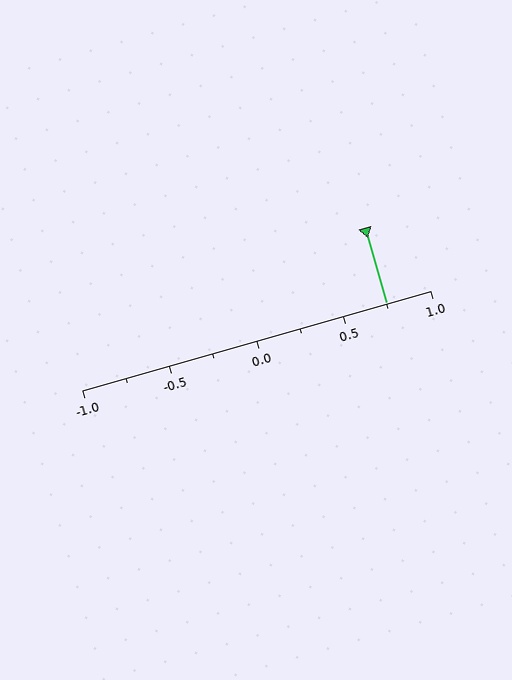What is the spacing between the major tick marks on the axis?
The major ticks are spaced 0.5 apart.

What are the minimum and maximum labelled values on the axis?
The axis runs from -1.0 to 1.0.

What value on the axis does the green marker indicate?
The marker indicates approximately 0.75.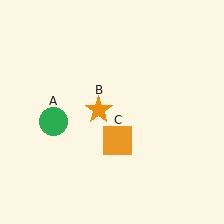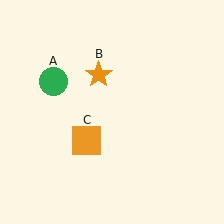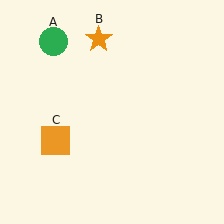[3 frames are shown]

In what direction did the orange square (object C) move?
The orange square (object C) moved left.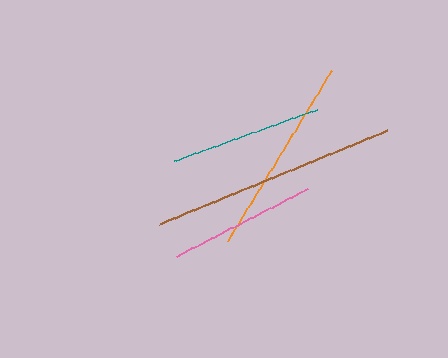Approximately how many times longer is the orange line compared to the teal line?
The orange line is approximately 1.3 times the length of the teal line.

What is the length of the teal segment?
The teal segment is approximately 152 pixels long.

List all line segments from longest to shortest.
From longest to shortest: brown, orange, teal, pink.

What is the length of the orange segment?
The orange segment is approximately 200 pixels long.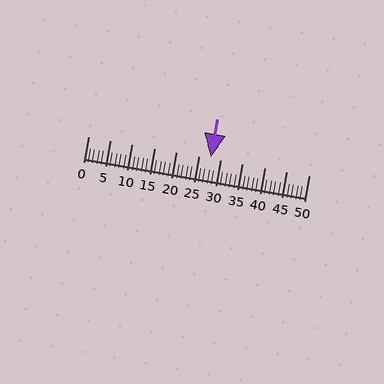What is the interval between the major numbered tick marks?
The major tick marks are spaced 5 units apart.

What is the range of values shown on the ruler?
The ruler shows values from 0 to 50.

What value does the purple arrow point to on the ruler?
The purple arrow points to approximately 28.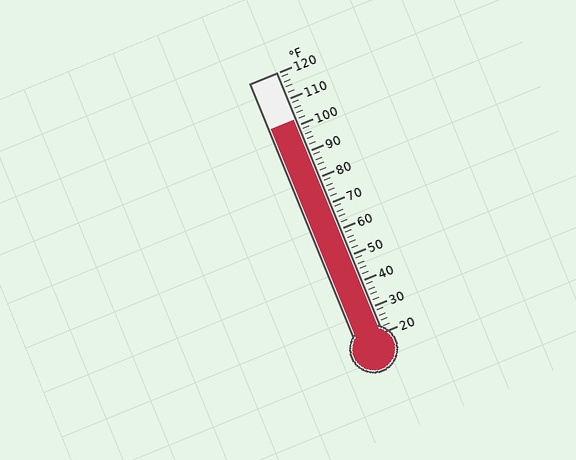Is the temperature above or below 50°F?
The temperature is above 50°F.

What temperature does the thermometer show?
The thermometer shows approximately 102°F.